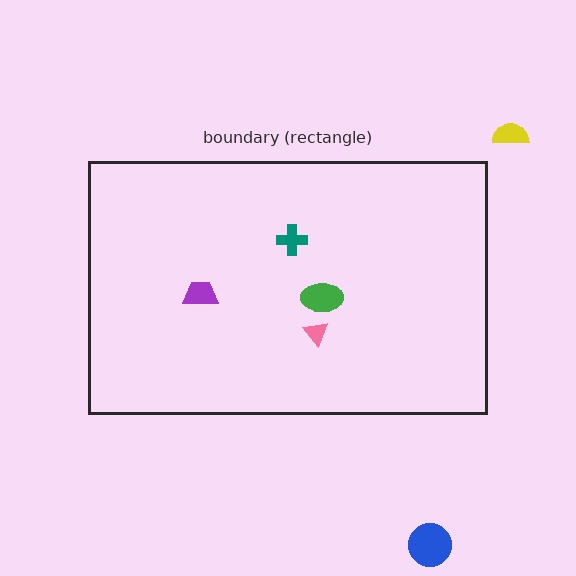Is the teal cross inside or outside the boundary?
Inside.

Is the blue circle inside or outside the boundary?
Outside.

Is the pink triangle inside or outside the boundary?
Inside.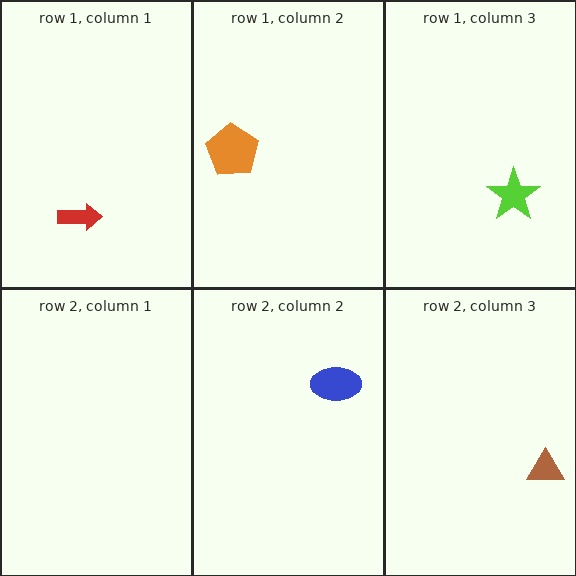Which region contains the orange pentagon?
The row 1, column 2 region.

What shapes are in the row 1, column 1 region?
The red arrow.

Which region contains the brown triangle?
The row 2, column 3 region.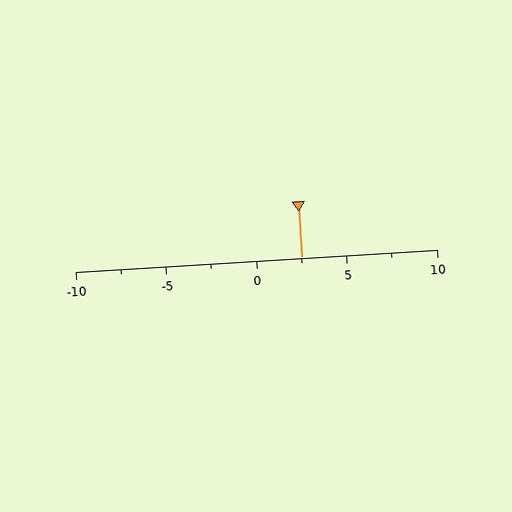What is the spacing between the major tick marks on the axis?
The major ticks are spaced 5 apart.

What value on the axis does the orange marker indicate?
The marker indicates approximately 2.5.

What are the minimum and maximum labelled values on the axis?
The axis runs from -10 to 10.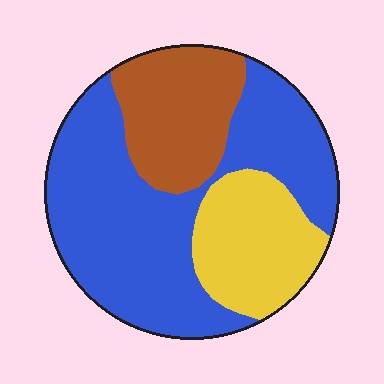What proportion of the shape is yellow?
Yellow takes up about one fifth (1/5) of the shape.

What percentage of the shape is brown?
Brown covers 22% of the shape.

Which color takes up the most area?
Blue, at roughly 55%.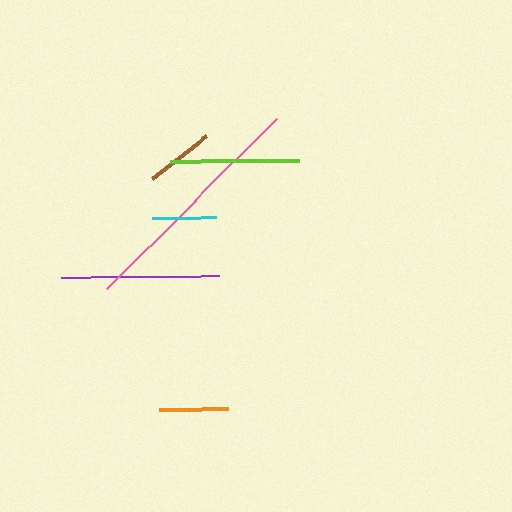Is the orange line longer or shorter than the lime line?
The lime line is longer than the orange line.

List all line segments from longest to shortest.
From longest to shortest: pink, purple, lime, orange, brown, cyan.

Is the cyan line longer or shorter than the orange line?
The orange line is longer than the cyan line.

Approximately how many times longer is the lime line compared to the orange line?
The lime line is approximately 1.8 times the length of the orange line.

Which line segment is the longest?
The pink line is the longest at approximately 240 pixels.